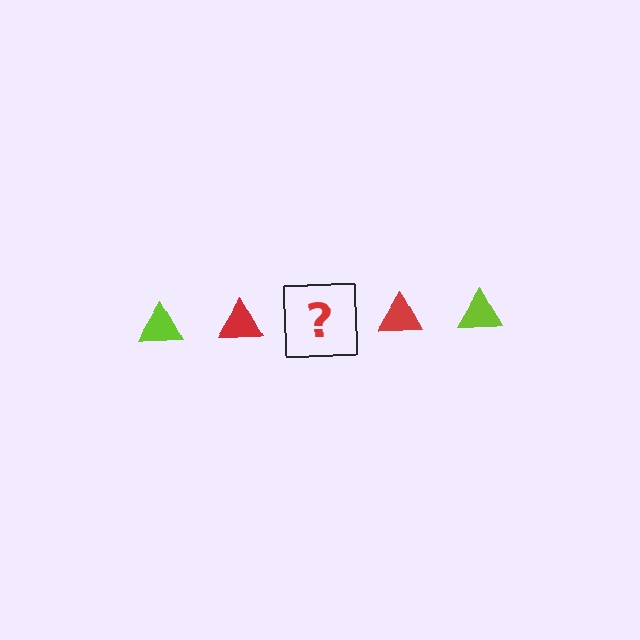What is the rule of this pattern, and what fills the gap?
The rule is that the pattern cycles through lime, red triangles. The gap should be filled with a lime triangle.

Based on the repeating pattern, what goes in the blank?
The blank should be a lime triangle.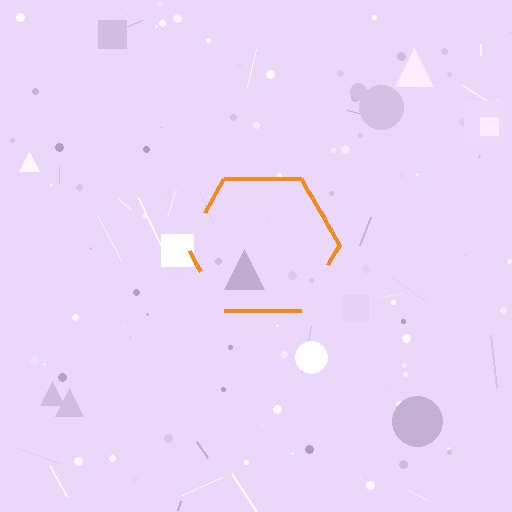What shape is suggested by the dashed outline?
The dashed outline suggests a hexagon.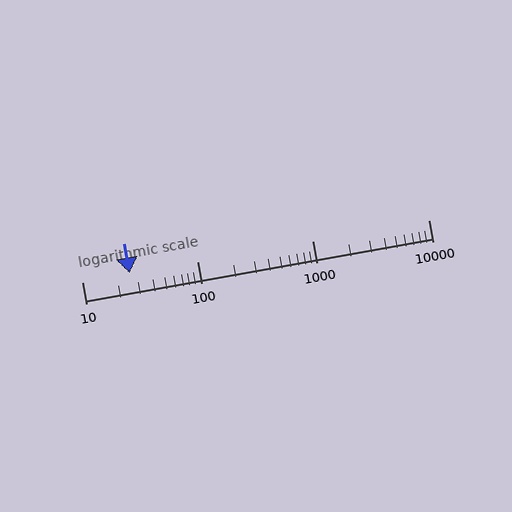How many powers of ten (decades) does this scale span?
The scale spans 3 decades, from 10 to 10000.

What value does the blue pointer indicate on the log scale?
The pointer indicates approximately 26.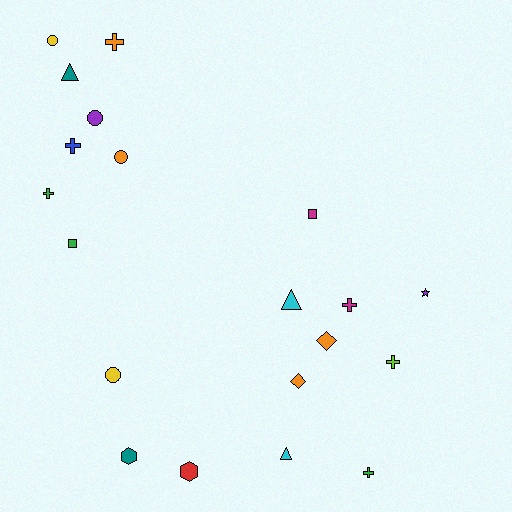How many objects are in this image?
There are 20 objects.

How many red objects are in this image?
There is 1 red object.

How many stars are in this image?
There is 1 star.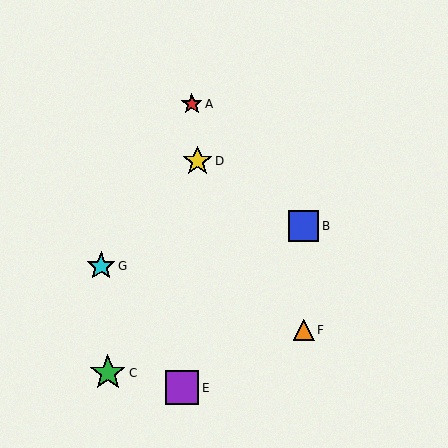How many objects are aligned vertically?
2 objects (B, F) are aligned vertically.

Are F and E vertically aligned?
No, F is at x≈304 and E is at x≈182.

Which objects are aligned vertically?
Objects B, F are aligned vertically.